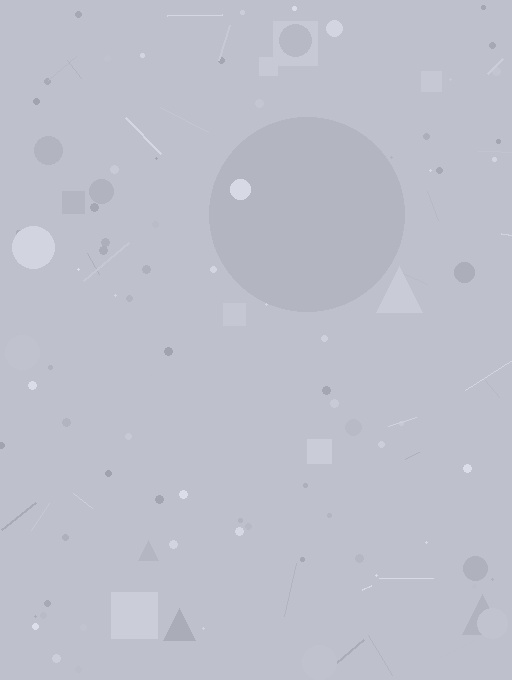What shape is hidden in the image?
A circle is hidden in the image.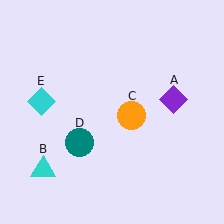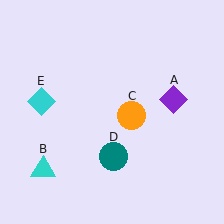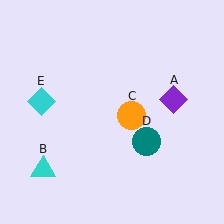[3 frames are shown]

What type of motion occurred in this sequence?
The teal circle (object D) rotated counterclockwise around the center of the scene.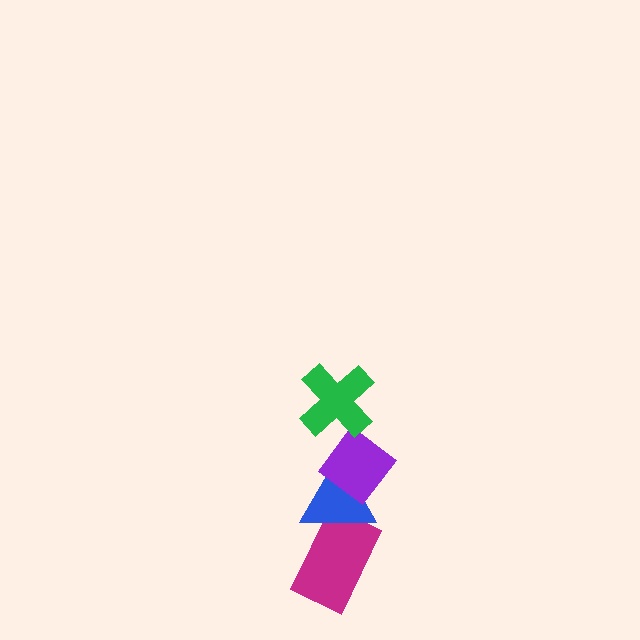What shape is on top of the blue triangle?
The purple diamond is on top of the blue triangle.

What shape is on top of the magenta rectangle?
The blue triangle is on top of the magenta rectangle.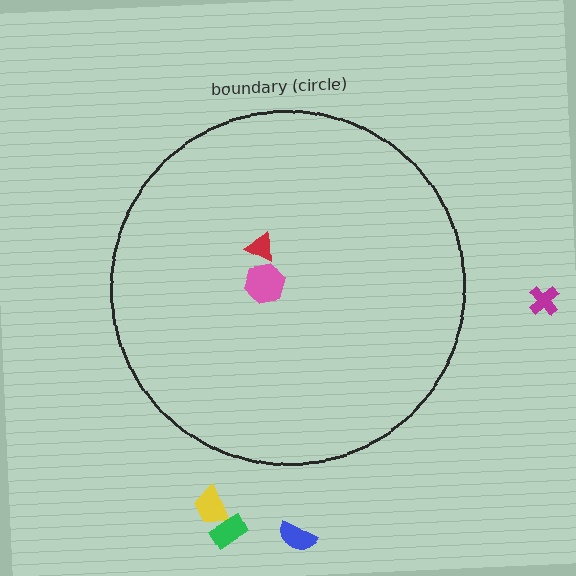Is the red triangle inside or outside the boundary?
Inside.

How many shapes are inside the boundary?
2 inside, 4 outside.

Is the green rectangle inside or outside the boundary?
Outside.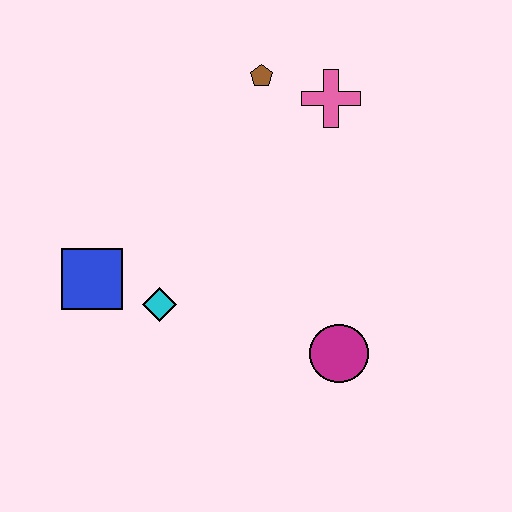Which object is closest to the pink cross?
The brown pentagon is closest to the pink cross.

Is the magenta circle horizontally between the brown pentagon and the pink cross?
No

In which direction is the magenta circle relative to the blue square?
The magenta circle is to the right of the blue square.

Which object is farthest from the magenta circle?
The brown pentagon is farthest from the magenta circle.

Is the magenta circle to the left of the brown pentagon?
No